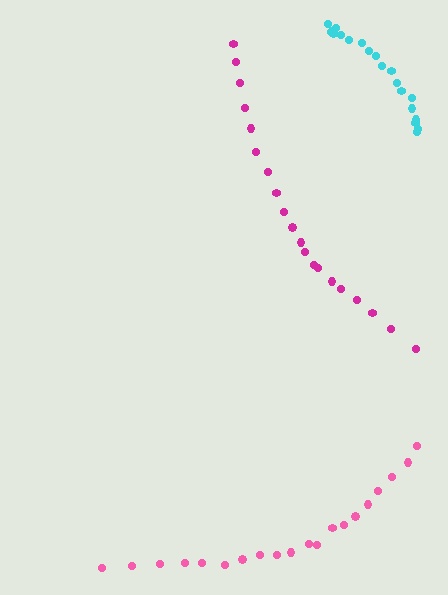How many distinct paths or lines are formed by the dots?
There are 3 distinct paths.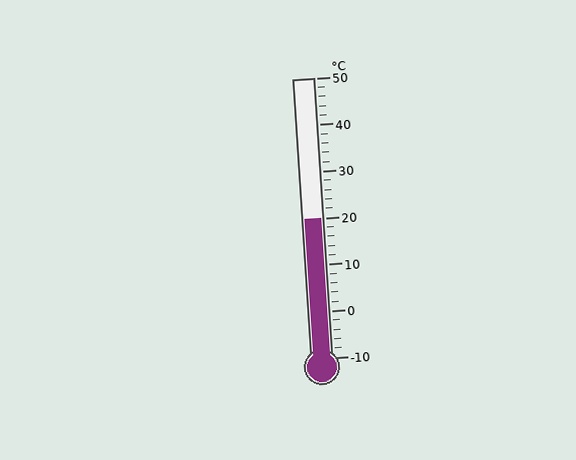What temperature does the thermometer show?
The thermometer shows approximately 20°C.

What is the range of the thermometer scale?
The thermometer scale ranges from -10°C to 50°C.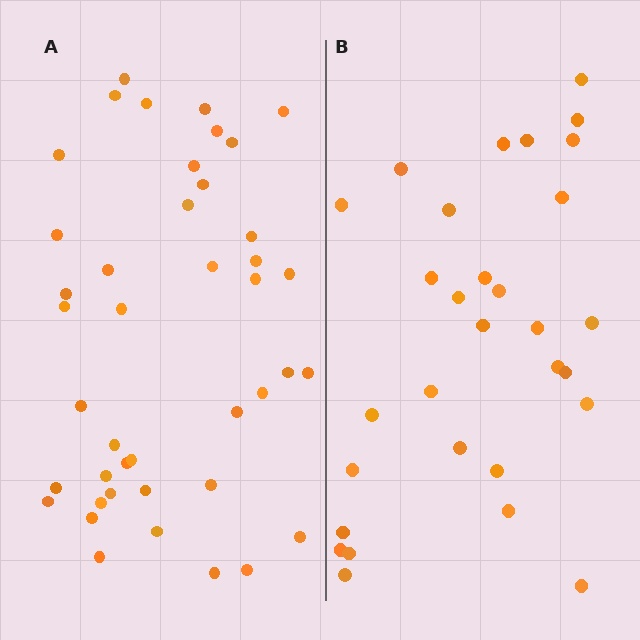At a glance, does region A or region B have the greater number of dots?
Region A (the left region) has more dots.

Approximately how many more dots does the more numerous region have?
Region A has roughly 12 or so more dots than region B.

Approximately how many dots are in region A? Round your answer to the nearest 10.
About 40 dots. (The exact count is 42, which rounds to 40.)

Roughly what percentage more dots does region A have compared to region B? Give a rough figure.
About 40% more.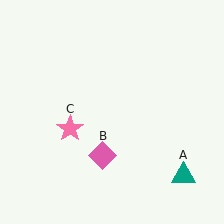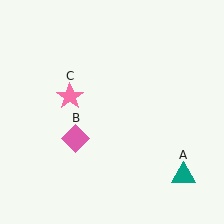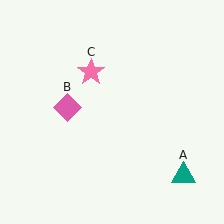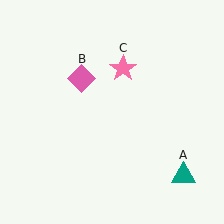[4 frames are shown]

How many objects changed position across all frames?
2 objects changed position: pink diamond (object B), pink star (object C).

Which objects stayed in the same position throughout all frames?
Teal triangle (object A) remained stationary.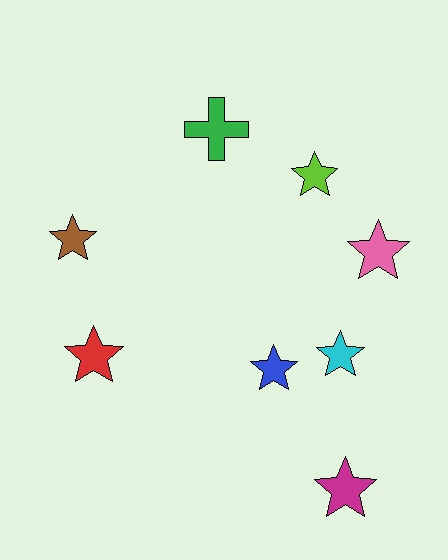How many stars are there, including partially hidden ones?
There are 7 stars.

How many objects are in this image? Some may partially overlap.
There are 8 objects.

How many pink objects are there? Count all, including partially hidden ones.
There is 1 pink object.